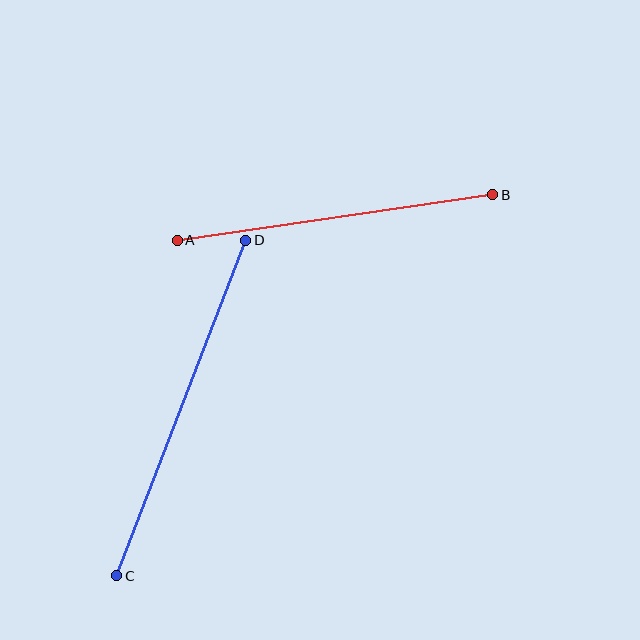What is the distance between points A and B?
The distance is approximately 319 pixels.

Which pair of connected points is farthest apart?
Points C and D are farthest apart.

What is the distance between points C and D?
The distance is approximately 360 pixels.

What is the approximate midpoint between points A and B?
The midpoint is at approximately (335, 217) pixels.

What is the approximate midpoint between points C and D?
The midpoint is at approximately (181, 408) pixels.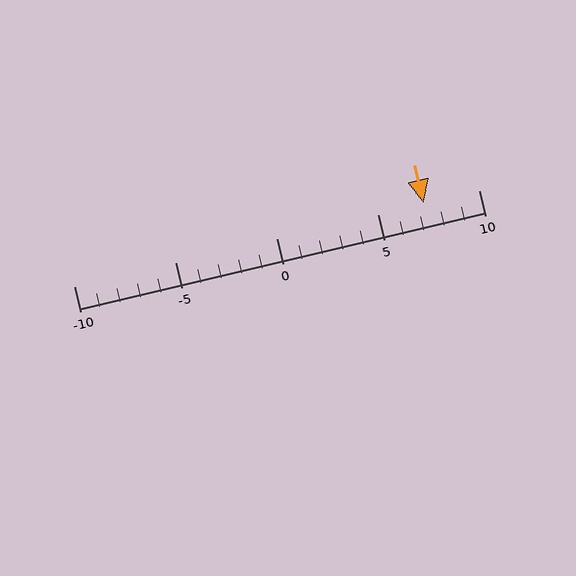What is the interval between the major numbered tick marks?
The major tick marks are spaced 5 units apart.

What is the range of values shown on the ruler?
The ruler shows values from -10 to 10.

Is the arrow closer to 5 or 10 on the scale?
The arrow is closer to 5.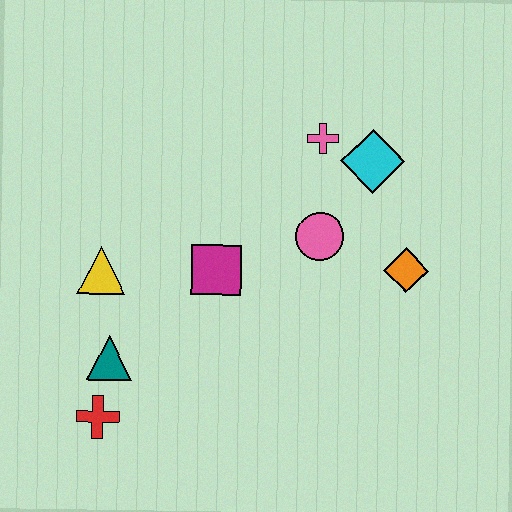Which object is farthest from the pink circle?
The red cross is farthest from the pink circle.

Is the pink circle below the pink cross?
Yes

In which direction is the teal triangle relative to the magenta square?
The teal triangle is to the left of the magenta square.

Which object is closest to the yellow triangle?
The teal triangle is closest to the yellow triangle.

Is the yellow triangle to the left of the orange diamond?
Yes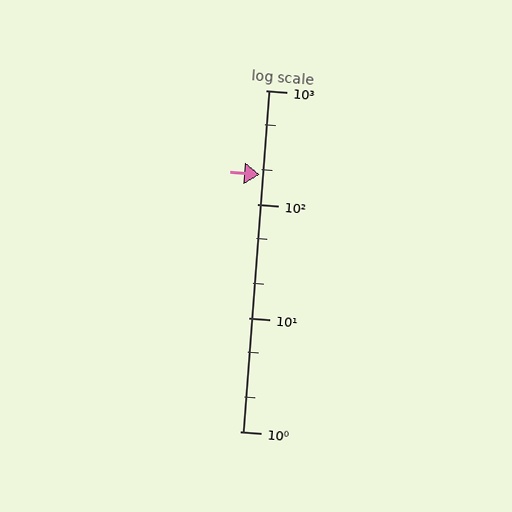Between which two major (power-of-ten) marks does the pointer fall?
The pointer is between 100 and 1000.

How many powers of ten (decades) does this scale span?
The scale spans 3 decades, from 1 to 1000.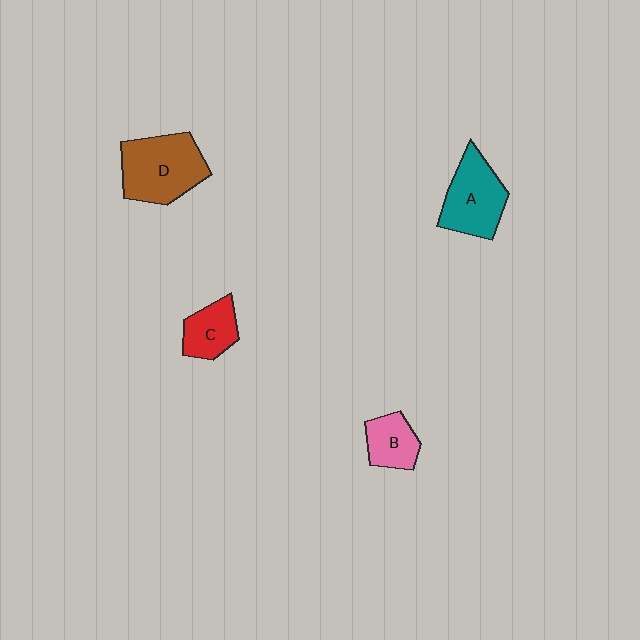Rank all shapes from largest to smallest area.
From largest to smallest: D (brown), A (teal), C (red), B (pink).